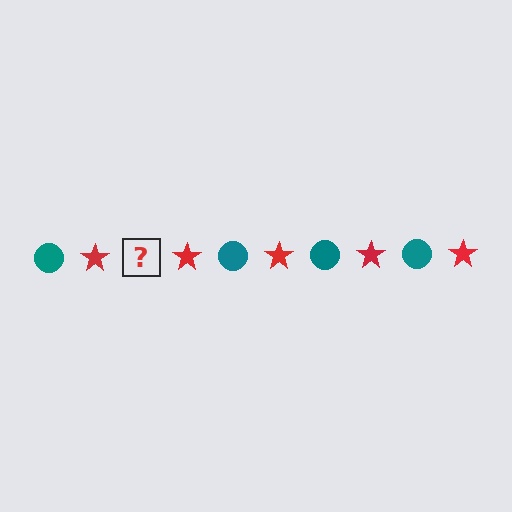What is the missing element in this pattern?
The missing element is a teal circle.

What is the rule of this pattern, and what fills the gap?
The rule is that the pattern alternates between teal circle and red star. The gap should be filled with a teal circle.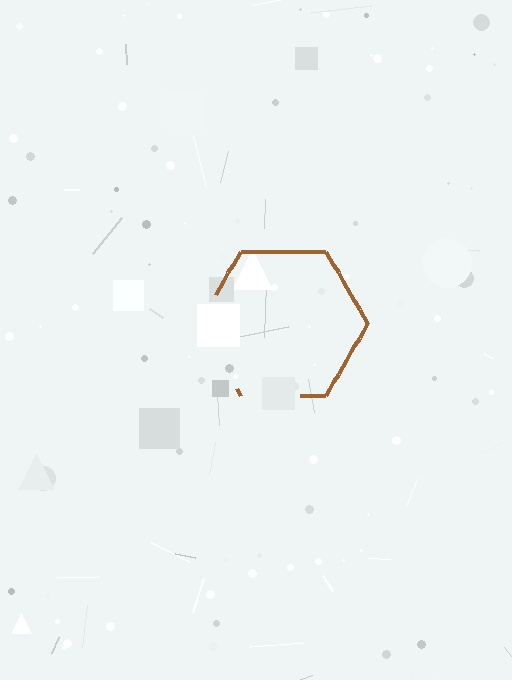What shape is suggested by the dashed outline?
The dashed outline suggests a hexagon.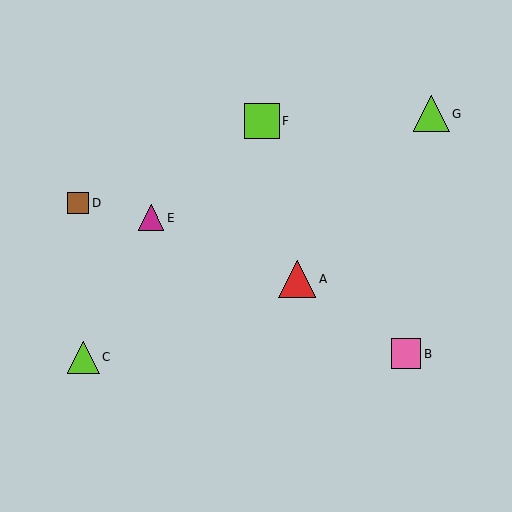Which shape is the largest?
The red triangle (labeled A) is the largest.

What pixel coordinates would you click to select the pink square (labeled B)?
Click at (406, 354) to select the pink square B.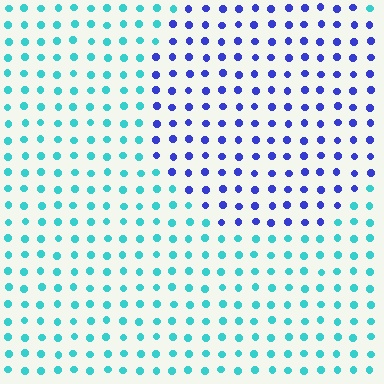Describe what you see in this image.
The image is filled with small cyan elements in a uniform arrangement. A circle-shaped region is visible where the elements are tinted to a slightly different hue, forming a subtle color boundary.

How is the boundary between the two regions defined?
The boundary is defined purely by a slight shift in hue (about 59 degrees). Spacing, size, and orientation are identical on both sides.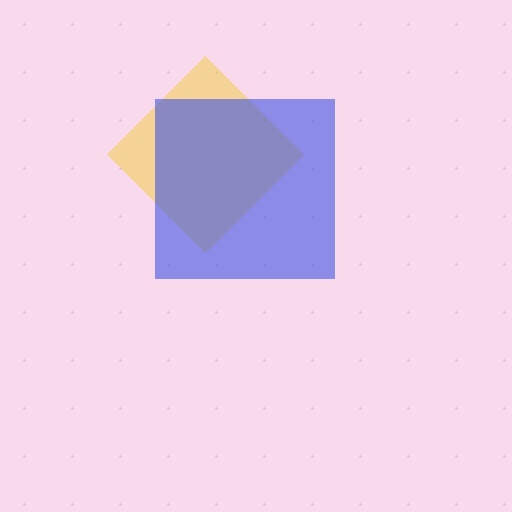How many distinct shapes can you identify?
There are 2 distinct shapes: a yellow diamond, a blue square.